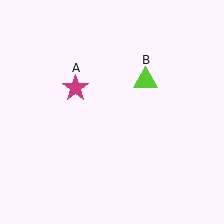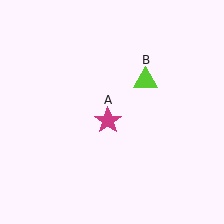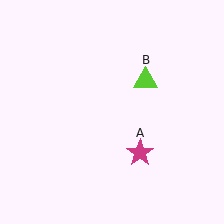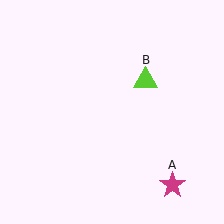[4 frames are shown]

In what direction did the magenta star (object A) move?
The magenta star (object A) moved down and to the right.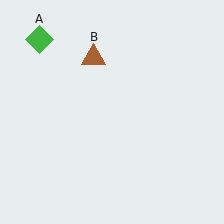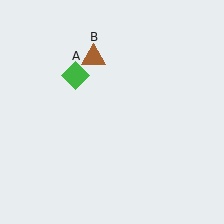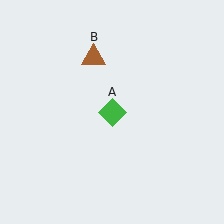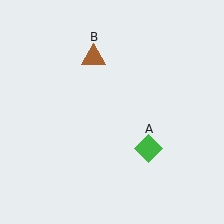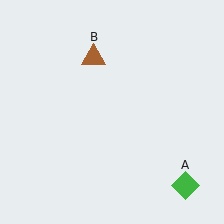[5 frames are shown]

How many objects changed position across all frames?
1 object changed position: green diamond (object A).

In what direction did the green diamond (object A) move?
The green diamond (object A) moved down and to the right.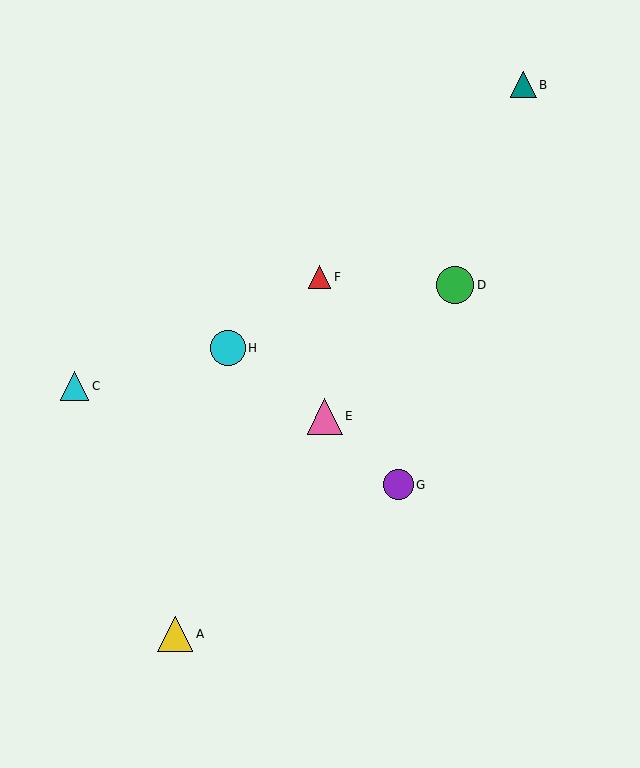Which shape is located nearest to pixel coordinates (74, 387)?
The cyan triangle (labeled C) at (75, 386) is nearest to that location.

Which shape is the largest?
The green circle (labeled D) is the largest.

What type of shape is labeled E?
Shape E is a pink triangle.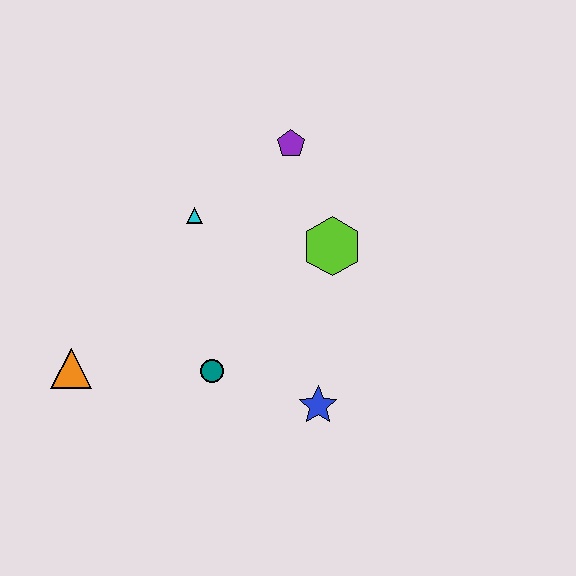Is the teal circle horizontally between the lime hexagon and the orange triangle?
Yes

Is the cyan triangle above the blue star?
Yes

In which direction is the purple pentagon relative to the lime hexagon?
The purple pentagon is above the lime hexagon.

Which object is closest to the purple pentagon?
The lime hexagon is closest to the purple pentagon.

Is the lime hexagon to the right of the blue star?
Yes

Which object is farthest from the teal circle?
The purple pentagon is farthest from the teal circle.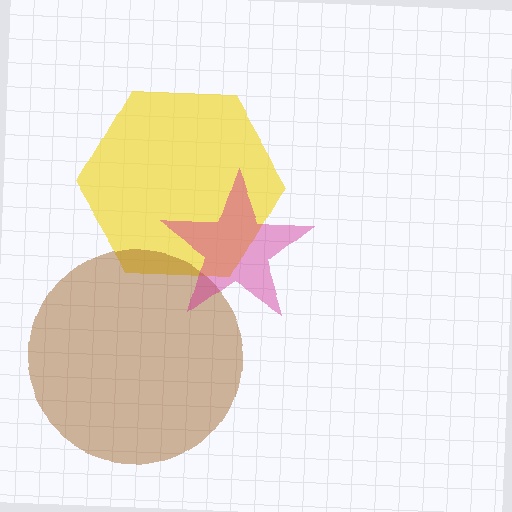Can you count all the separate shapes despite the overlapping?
Yes, there are 3 separate shapes.